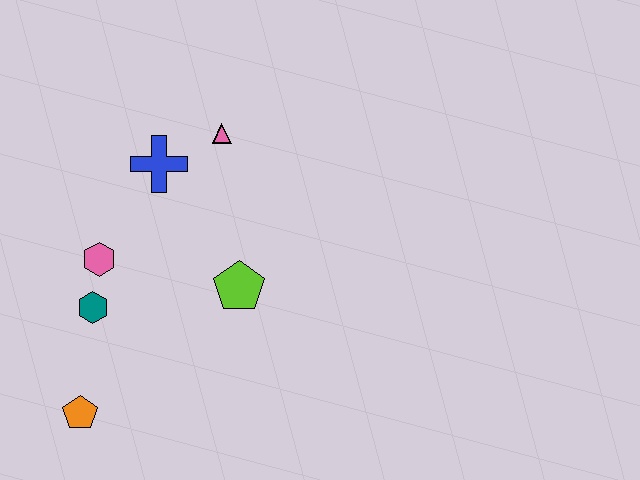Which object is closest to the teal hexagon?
The pink hexagon is closest to the teal hexagon.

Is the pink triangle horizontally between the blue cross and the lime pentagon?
Yes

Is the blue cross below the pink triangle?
Yes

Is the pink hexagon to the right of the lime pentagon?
No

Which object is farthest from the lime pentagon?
The orange pentagon is farthest from the lime pentagon.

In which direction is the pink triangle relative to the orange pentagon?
The pink triangle is above the orange pentagon.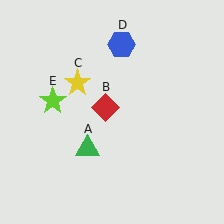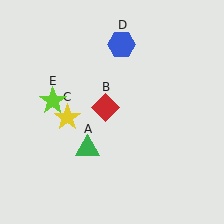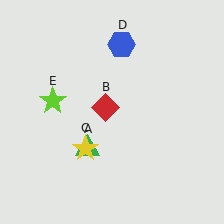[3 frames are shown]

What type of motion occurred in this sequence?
The yellow star (object C) rotated counterclockwise around the center of the scene.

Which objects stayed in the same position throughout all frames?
Green triangle (object A) and red diamond (object B) and blue hexagon (object D) and lime star (object E) remained stationary.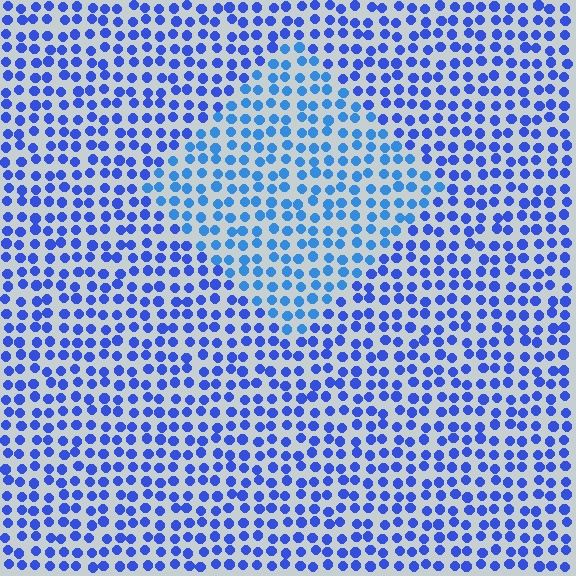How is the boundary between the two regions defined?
The boundary is defined purely by a slight shift in hue (about 21 degrees). Spacing, size, and orientation are identical on both sides.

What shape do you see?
I see a diamond.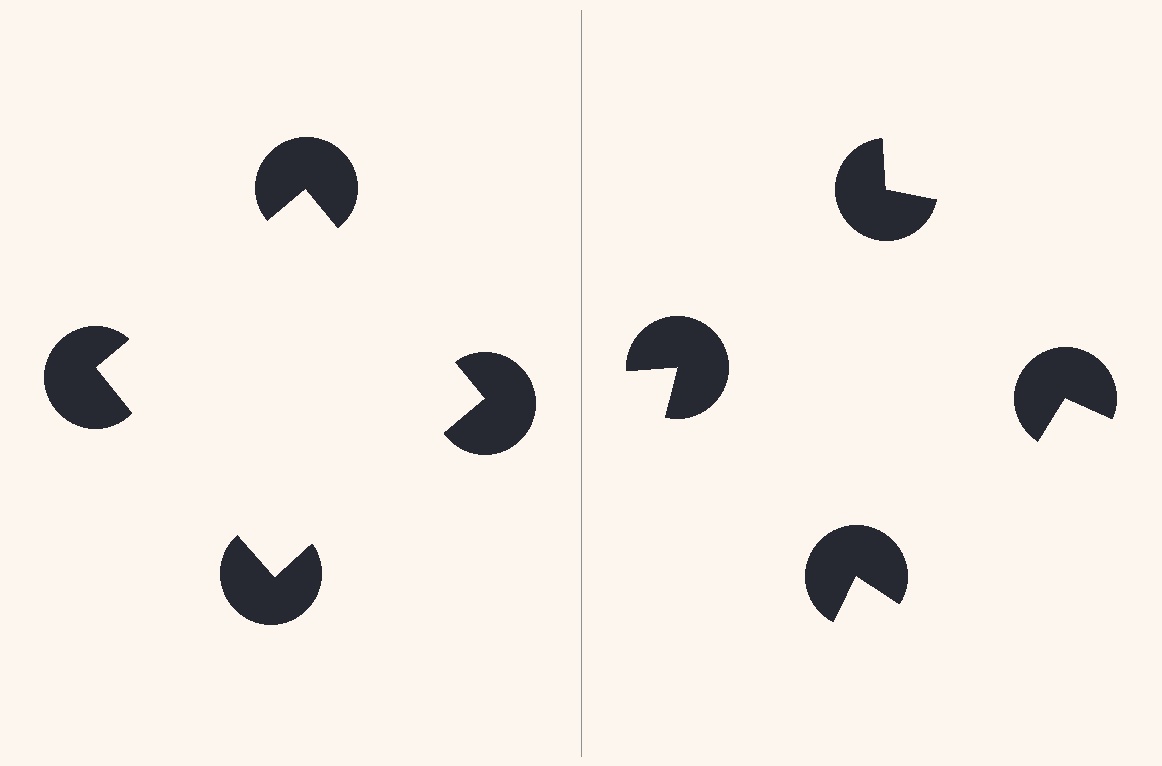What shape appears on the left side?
An illusory square.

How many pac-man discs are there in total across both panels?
8 — 4 on each side.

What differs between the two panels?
The pac-man discs are positioned identically on both sides; only the wedge orientations differ. On the left they align to a square; on the right they are misaligned.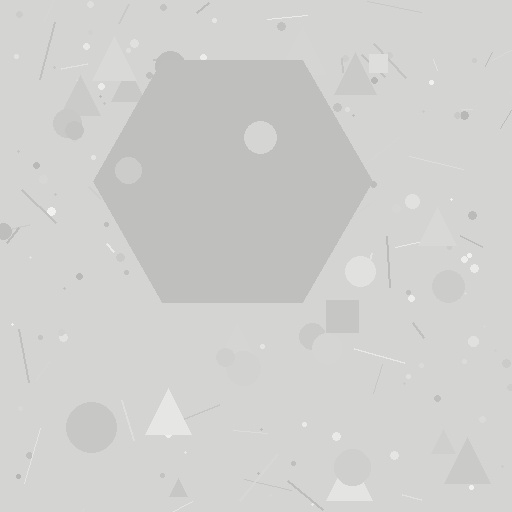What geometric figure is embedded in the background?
A hexagon is embedded in the background.